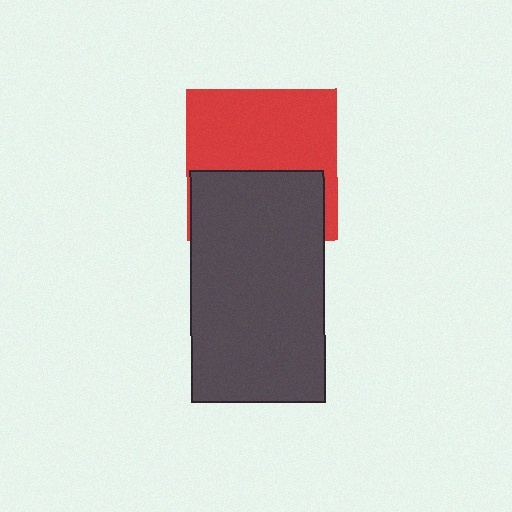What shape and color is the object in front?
The object in front is a dark gray rectangle.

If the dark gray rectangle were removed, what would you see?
You would see the complete red square.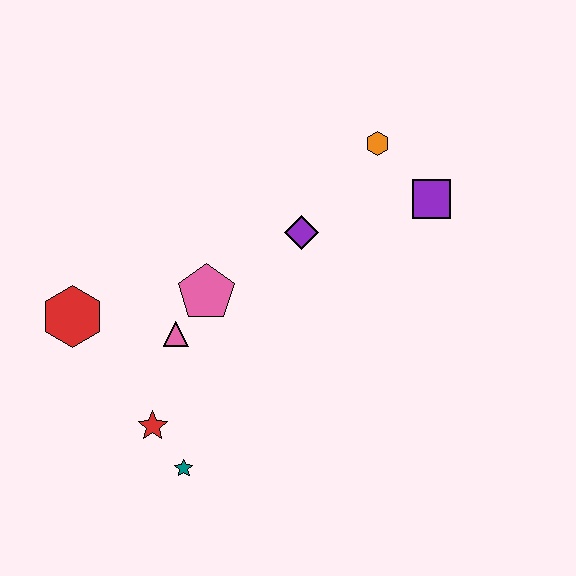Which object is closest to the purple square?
The orange hexagon is closest to the purple square.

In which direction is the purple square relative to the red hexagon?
The purple square is to the right of the red hexagon.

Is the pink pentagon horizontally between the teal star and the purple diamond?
Yes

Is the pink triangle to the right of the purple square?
No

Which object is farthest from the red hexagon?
The purple square is farthest from the red hexagon.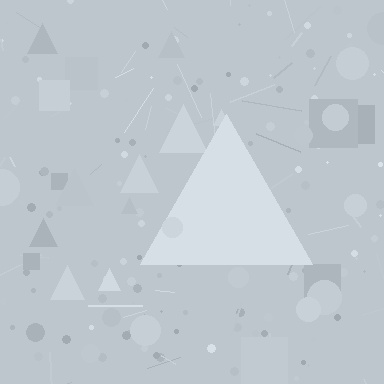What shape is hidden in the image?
A triangle is hidden in the image.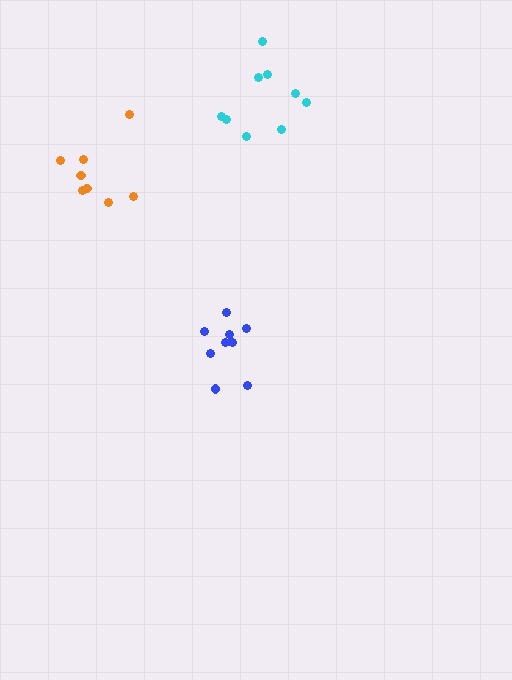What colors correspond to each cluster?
The clusters are colored: cyan, orange, blue.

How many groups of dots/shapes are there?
There are 3 groups.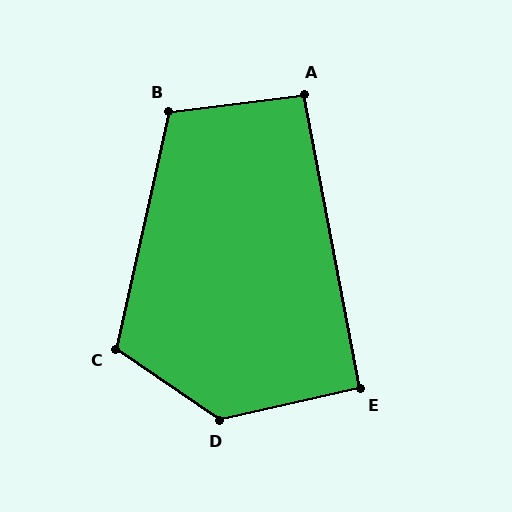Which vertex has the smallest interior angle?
E, at approximately 92 degrees.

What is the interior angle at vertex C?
Approximately 112 degrees (obtuse).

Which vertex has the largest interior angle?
D, at approximately 133 degrees.